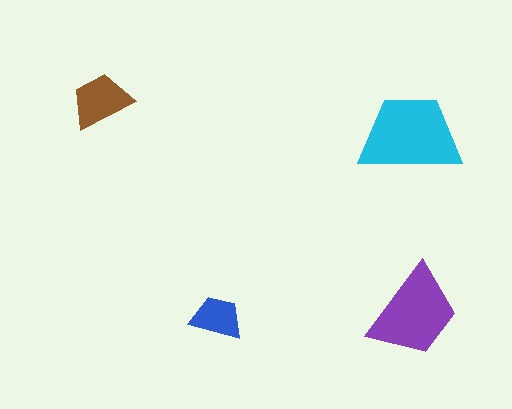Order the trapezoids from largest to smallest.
the cyan one, the purple one, the brown one, the blue one.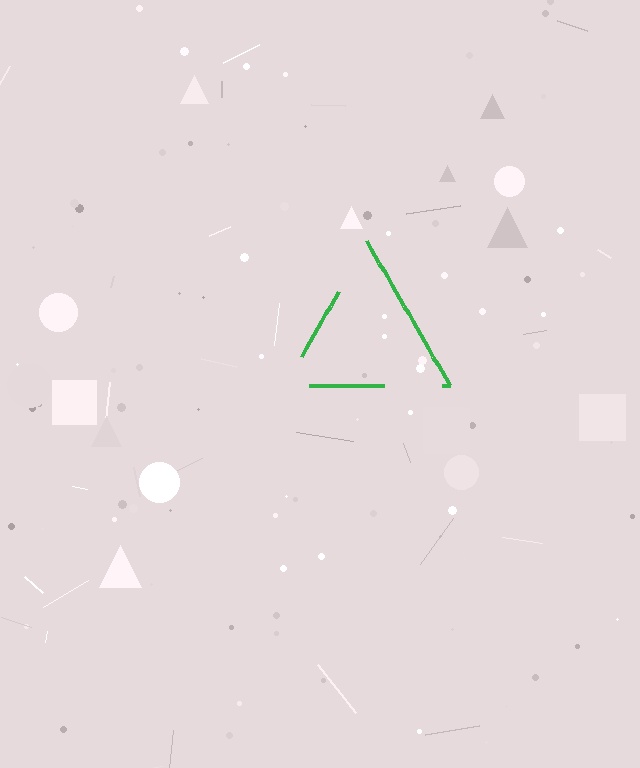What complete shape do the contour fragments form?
The contour fragments form a triangle.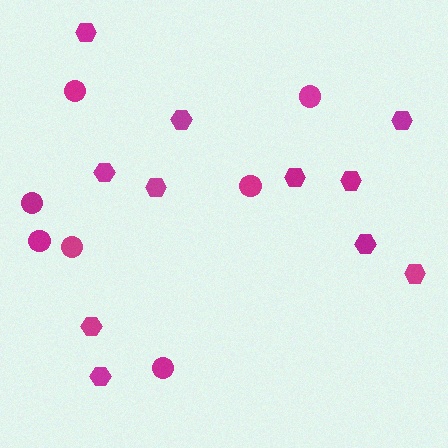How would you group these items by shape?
There are 2 groups: one group of circles (7) and one group of hexagons (11).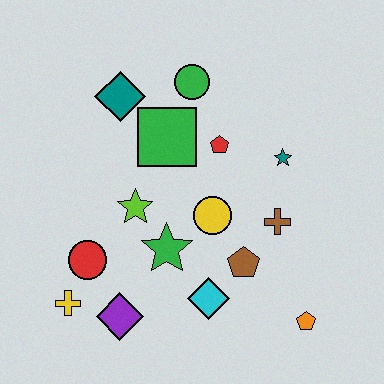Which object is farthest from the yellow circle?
The yellow cross is farthest from the yellow circle.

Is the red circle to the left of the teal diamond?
Yes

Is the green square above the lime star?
Yes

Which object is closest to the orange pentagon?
The brown pentagon is closest to the orange pentagon.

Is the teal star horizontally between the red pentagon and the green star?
No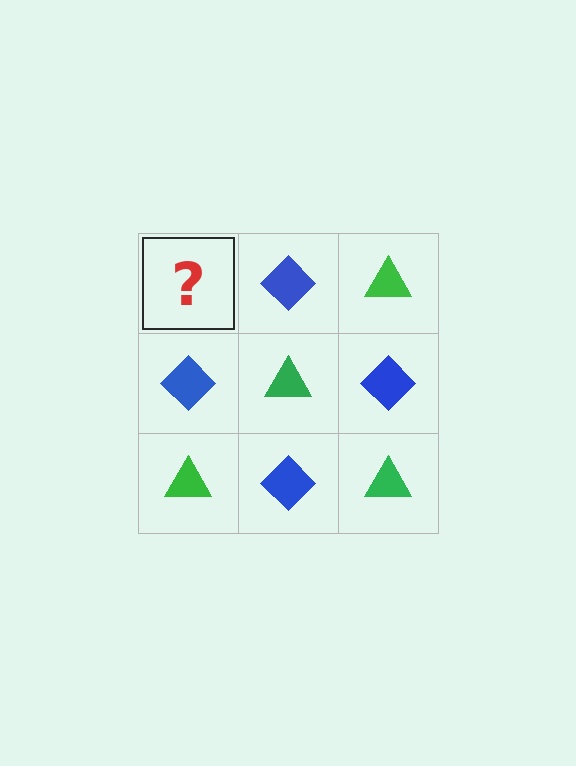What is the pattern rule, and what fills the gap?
The rule is that it alternates green triangle and blue diamond in a checkerboard pattern. The gap should be filled with a green triangle.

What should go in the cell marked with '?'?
The missing cell should contain a green triangle.